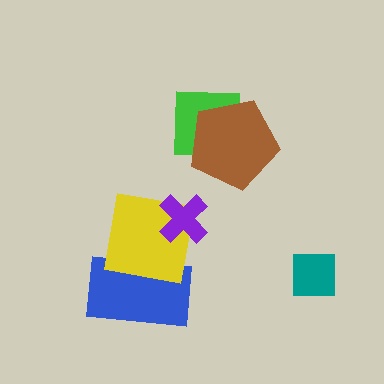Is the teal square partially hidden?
No, no other shape covers it.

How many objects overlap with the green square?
1 object overlaps with the green square.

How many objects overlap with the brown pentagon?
1 object overlaps with the brown pentagon.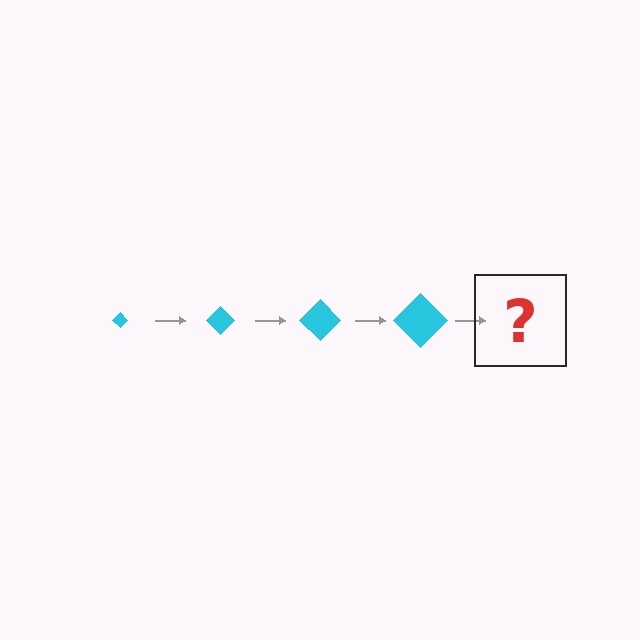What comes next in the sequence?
The next element should be a cyan diamond, larger than the previous one.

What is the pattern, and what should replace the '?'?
The pattern is that the diamond gets progressively larger each step. The '?' should be a cyan diamond, larger than the previous one.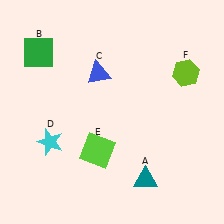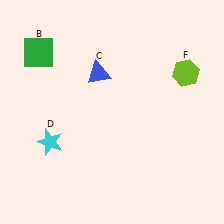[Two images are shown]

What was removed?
The teal triangle (A), the lime square (E) were removed in Image 2.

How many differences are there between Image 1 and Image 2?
There are 2 differences between the two images.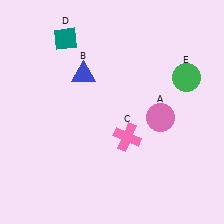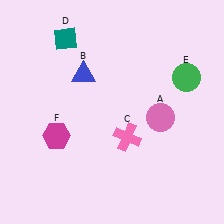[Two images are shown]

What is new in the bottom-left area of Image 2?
A magenta hexagon (F) was added in the bottom-left area of Image 2.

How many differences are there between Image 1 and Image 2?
There is 1 difference between the two images.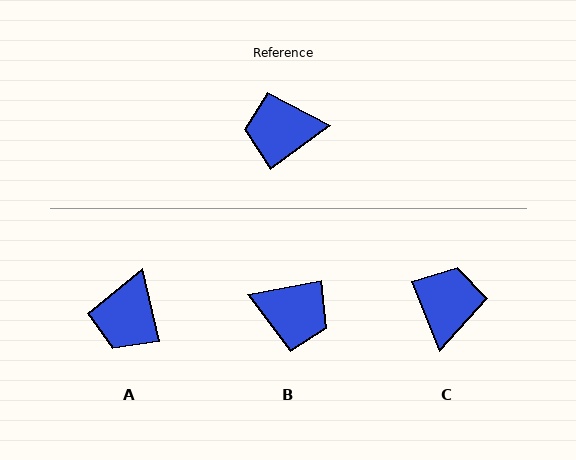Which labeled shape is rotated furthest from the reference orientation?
B, about 154 degrees away.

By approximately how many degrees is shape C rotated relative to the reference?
Approximately 105 degrees clockwise.